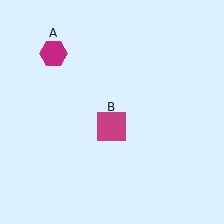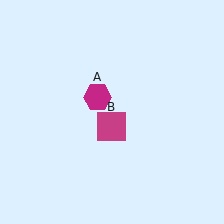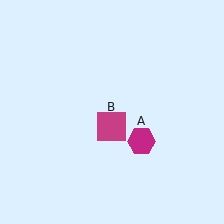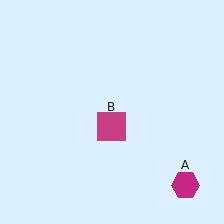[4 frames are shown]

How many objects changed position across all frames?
1 object changed position: magenta hexagon (object A).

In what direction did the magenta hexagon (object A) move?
The magenta hexagon (object A) moved down and to the right.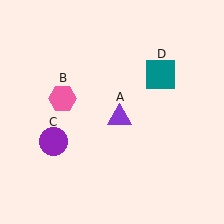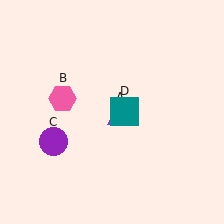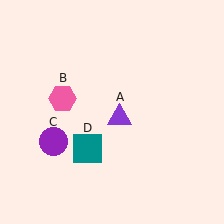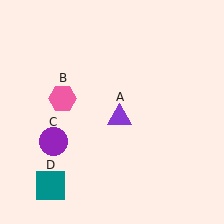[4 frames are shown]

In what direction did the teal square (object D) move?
The teal square (object D) moved down and to the left.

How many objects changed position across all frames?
1 object changed position: teal square (object D).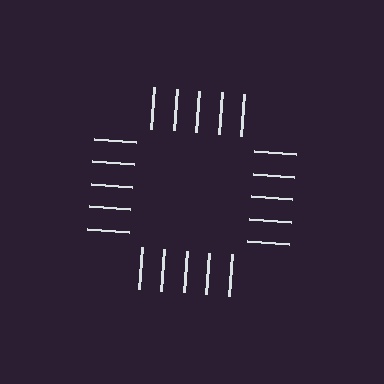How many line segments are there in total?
20 — 5 along each of the 4 edges.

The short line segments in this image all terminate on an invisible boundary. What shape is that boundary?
An illusory square — the line segments terminate on its edges but no continuous stroke is drawn.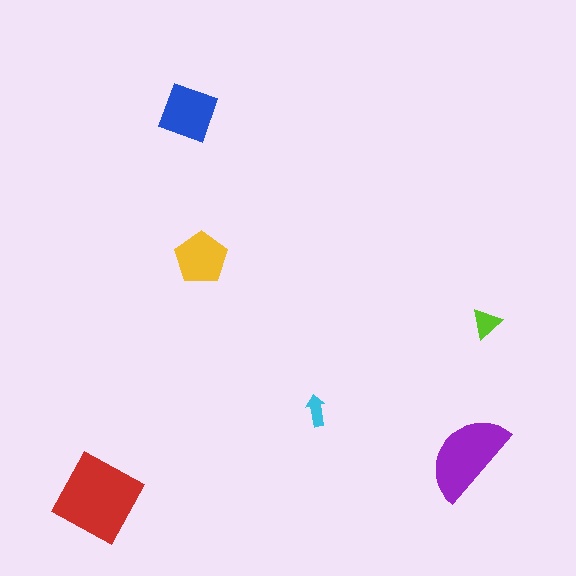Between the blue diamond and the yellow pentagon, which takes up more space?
The blue diamond.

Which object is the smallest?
The cyan arrow.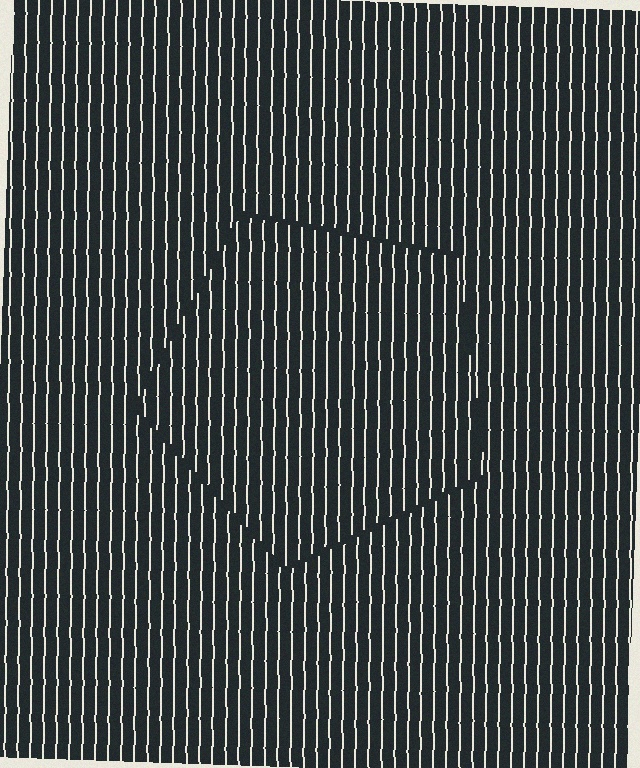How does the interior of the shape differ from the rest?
The interior of the shape contains the same grating, shifted by half a period — the contour is defined by the phase discontinuity where line-ends from the inner and outer gratings abut.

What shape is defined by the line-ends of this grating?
An illusory pentagon. The interior of the shape contains the same grating, shifted by half a period — the contour is defined by the phase discontinuity where line-ends from the inner and outer gratings abut.